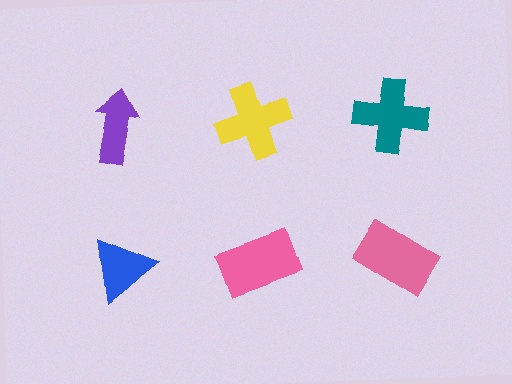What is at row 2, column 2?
A pink rectangle.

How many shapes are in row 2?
3 shapes.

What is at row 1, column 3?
A teal cross.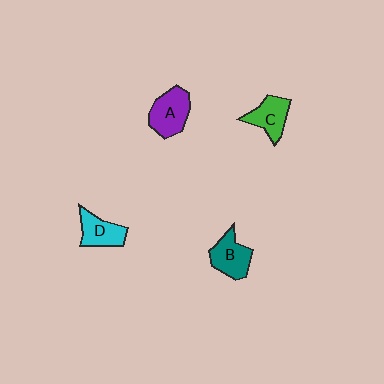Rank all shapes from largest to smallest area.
From largest to smallest: A (purple), B (teal), C (green), D (cyan).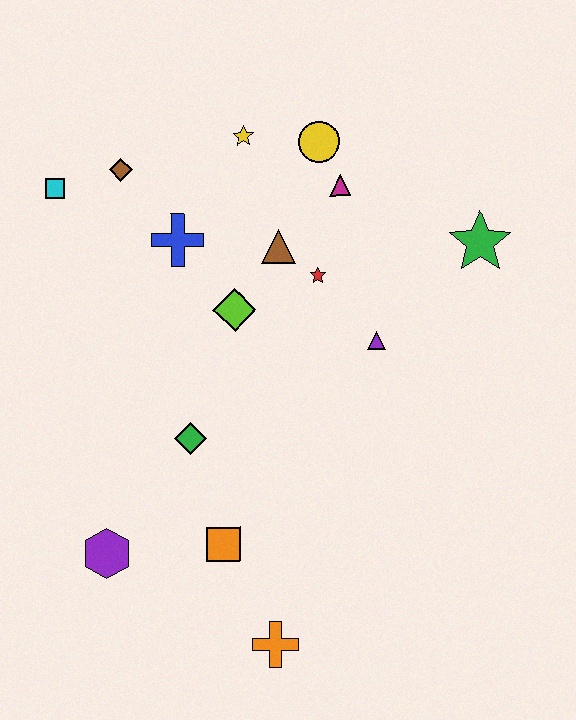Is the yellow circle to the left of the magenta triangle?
Yes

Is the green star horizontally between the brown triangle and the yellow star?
No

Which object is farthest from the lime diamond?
The orange cross is farthest from the lime diamond.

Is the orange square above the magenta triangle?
No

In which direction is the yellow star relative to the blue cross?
The yellow star is above the blue cross.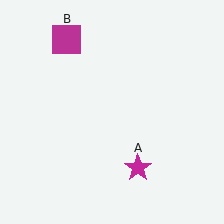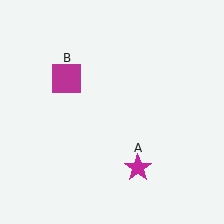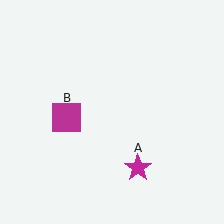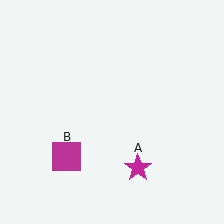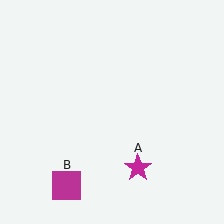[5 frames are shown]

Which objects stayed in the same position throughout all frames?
Magenta star (object A) remained stationary.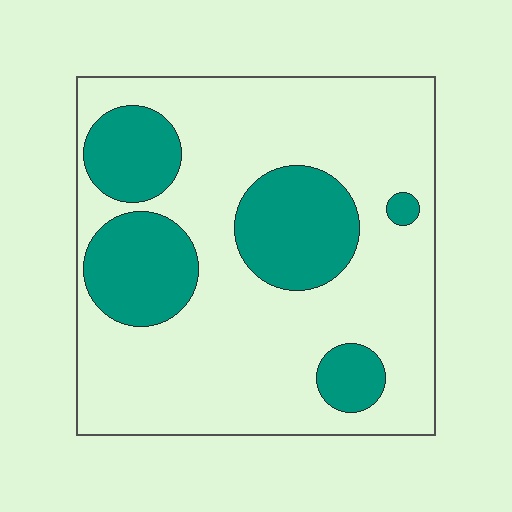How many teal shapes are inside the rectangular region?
5.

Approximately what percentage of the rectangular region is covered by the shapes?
Approximately 25%.